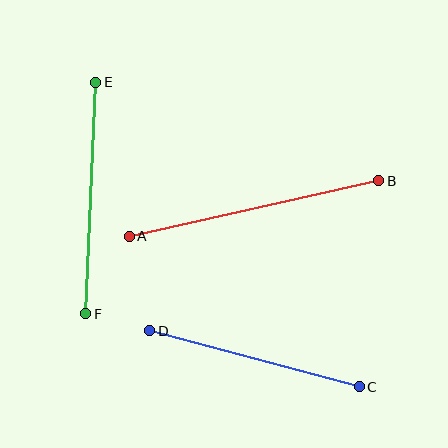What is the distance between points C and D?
The distance is approximately 217 pixels.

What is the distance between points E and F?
The distance is approximately 232 pixels.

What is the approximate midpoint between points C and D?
The midpoint is at approximately (255, 359) pixels.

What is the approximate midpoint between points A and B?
The midpoint is at approximately (254, 209) pixels.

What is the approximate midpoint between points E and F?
The midpoint is at approximately (91, 198) pixels.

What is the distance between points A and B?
The distance is approximately 256 pixels.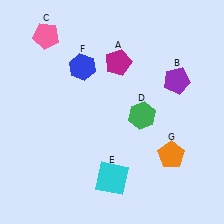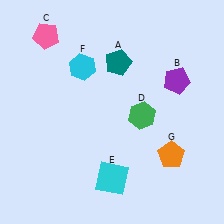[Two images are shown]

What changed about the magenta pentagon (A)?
In Image 1, A is magenta. In Image 2, it changed to teal.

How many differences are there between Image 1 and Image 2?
There are 2 differences between the two images.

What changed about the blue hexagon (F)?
In Image 1, F is blue. In Image 2, it changed to cyan.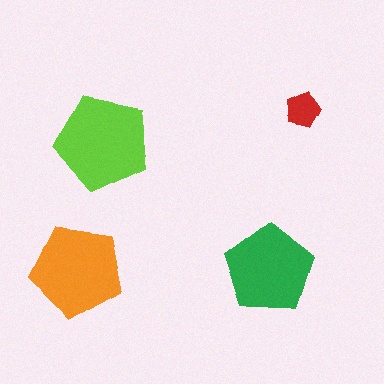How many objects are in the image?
There are 4 objects in the image.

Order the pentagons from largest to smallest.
the lime one, the orange one, the green one, the red one.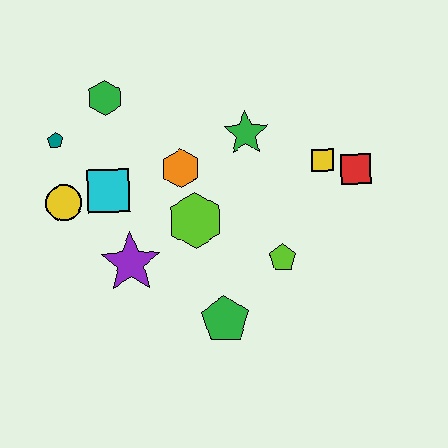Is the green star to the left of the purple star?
No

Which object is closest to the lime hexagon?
The orange hexagon is closest to the lime hexagon.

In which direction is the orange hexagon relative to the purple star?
The orange hexagon is above the purple star.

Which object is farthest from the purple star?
The red square is farthest from the purple star.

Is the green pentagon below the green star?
Yes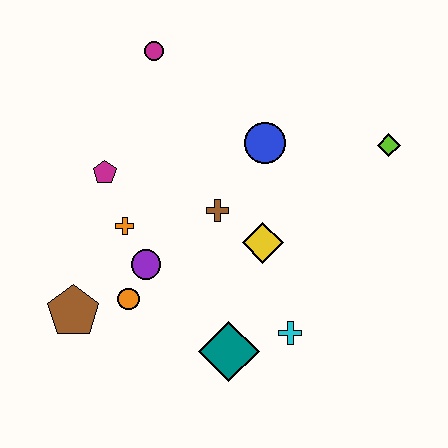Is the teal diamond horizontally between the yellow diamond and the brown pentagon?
Yes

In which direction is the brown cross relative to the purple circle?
The brown cross is to the right of the purple circle.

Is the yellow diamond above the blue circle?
No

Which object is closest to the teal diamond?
The cyan cross is closest to the teal diamond.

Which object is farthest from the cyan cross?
The magenta circle is farthest from the cyan cross.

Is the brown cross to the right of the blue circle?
No